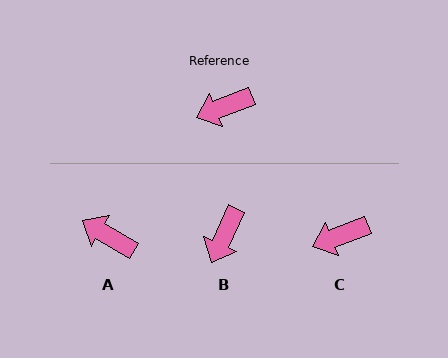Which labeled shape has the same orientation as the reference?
C.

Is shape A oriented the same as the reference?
No, it is off by about 52 degrees.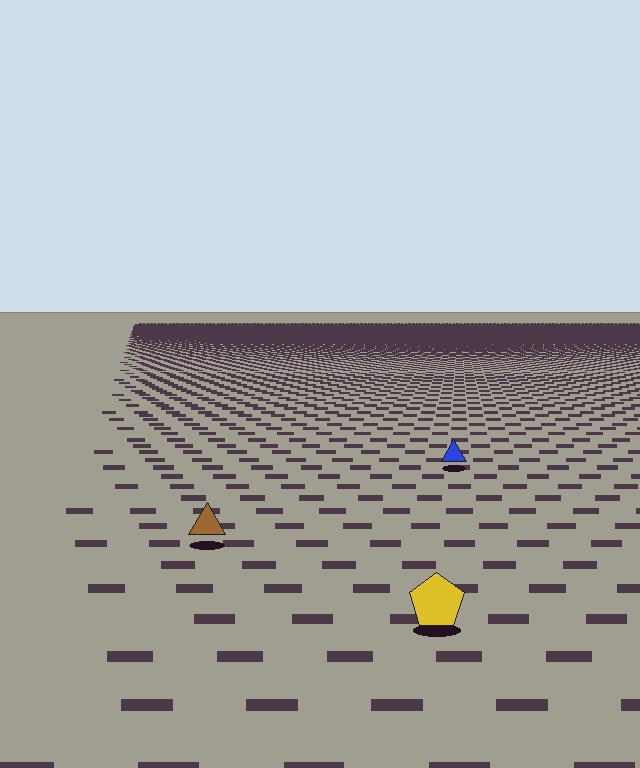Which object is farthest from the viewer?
The blue triangle is farthest from the viewer. It appears smaller and the ground texture around it is denser.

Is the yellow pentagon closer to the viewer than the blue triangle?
Yes. The yellow pentagon is closer — you can tell from the texture gradient: the ground texture is coarser near it.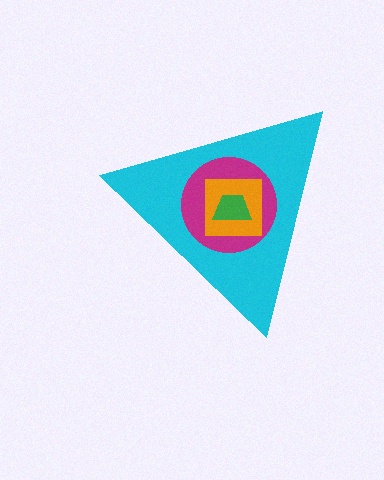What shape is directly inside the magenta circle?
The orange square.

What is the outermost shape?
The cyan triangle.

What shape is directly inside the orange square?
The green trapezoid.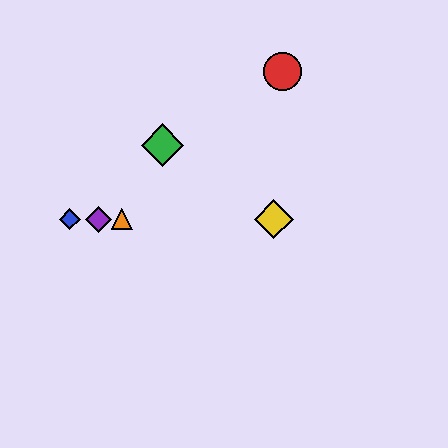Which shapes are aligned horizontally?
The blue diamond, the yellow diamond, the purple diamond, the orange triangle are aligned horizontally.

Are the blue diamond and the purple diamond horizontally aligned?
Yes, both are at y≈219.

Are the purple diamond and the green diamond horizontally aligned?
No, the purple diamond is at y≈219 and the green diamond is at y≈145.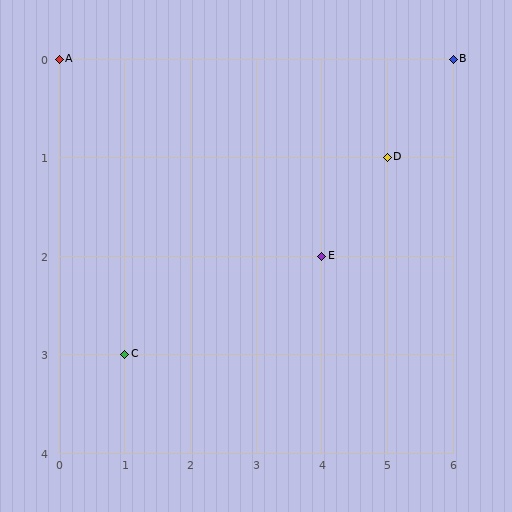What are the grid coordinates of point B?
Point B is at grid coordinates (6, 0).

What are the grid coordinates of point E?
Point E is at grid coordinates (4, 2).